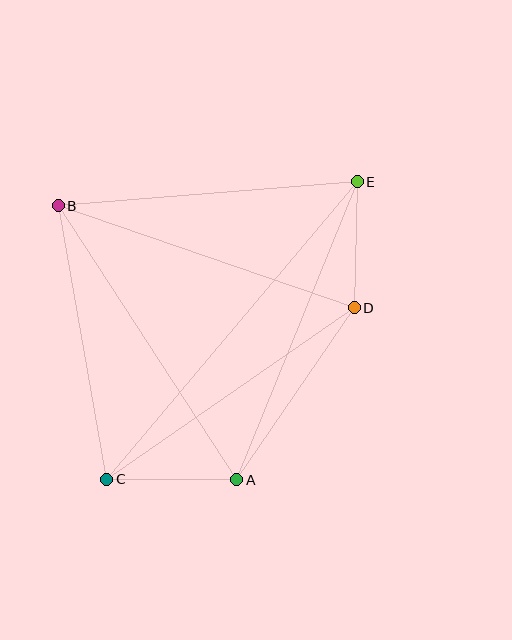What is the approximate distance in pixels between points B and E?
The distance between B and E is approximately 300 pixels.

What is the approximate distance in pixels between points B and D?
The distance between B and D is approximately 313 pixels.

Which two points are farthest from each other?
Points C and E are farthest from each other.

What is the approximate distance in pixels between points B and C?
The distance between B and C is approximately 278 pixels.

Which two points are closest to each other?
Points D and E are closest to each other.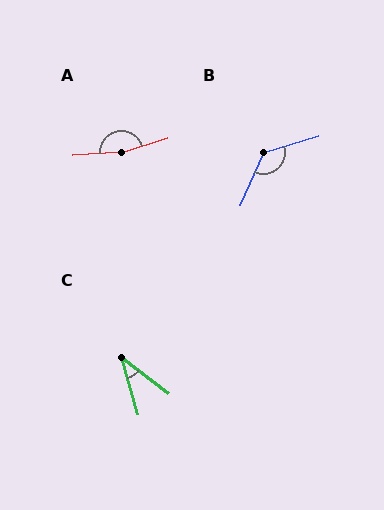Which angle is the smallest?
C, at approximately 36 degrees.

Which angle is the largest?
A, at approximately 165 degrees.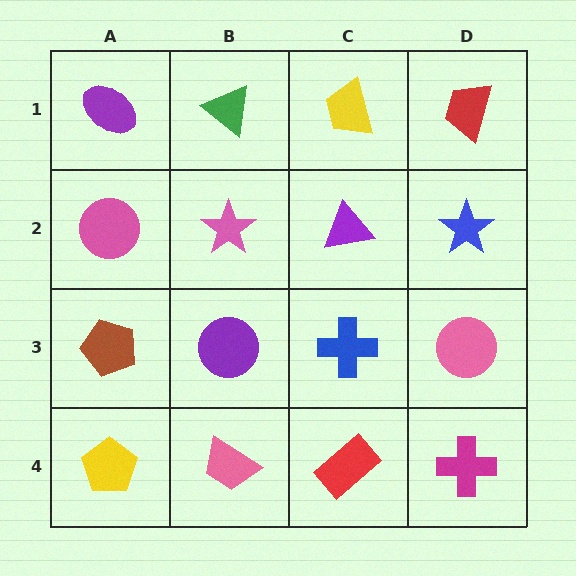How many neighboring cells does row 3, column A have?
3.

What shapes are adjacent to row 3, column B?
A pink star (row 2, column B), a pink trapezoid (row 4, column B), a brown pentagon (row 3, column A), a blue cross (row 3, column C).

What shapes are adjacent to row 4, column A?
A brown pentagon (row 3, column A), a pink trapezoid (row 4, column B).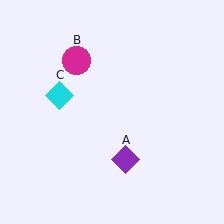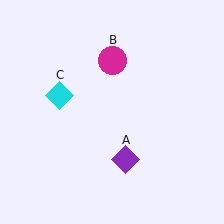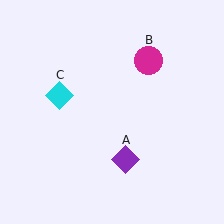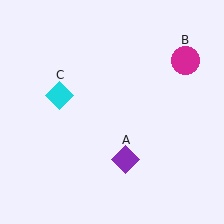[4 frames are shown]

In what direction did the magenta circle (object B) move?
The magenta circle (object B) moved right.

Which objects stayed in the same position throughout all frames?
Purple diamond (object A) and cyan diamond (object C) remained stationary.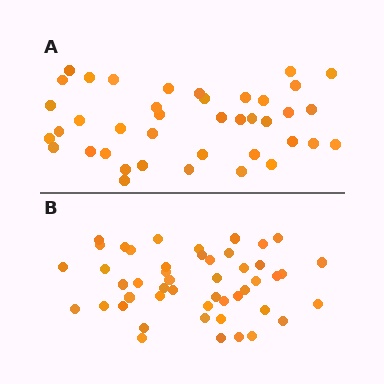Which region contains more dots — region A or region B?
Region B (the bottom region) has more dots.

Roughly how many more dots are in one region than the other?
Region B has roughly 8 or so more dots than region A.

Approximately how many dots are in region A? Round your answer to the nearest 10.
About 40 dots.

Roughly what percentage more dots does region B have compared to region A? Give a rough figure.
About 20% more.